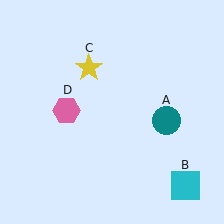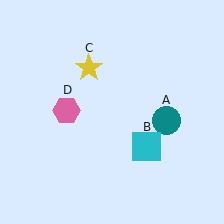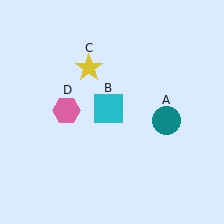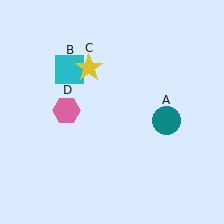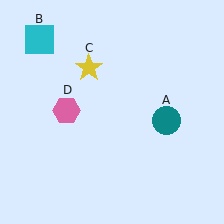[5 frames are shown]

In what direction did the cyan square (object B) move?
The cyan square (object B) moved up and to the left.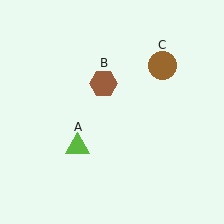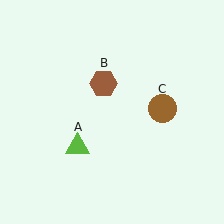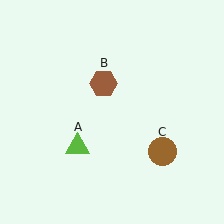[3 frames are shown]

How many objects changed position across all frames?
1 object changed position: brown circle (object C).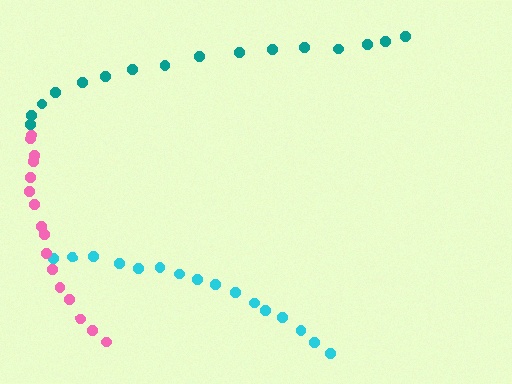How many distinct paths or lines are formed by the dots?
There are 3 distinct paths.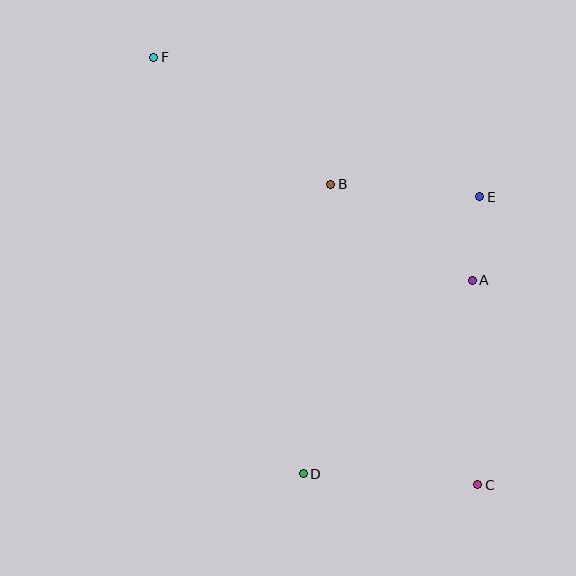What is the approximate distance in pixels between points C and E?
The distance between C and E is approximately 288 pixels.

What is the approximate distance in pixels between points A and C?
The distance between A and C is approximately 204 pixels.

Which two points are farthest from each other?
Points C and F are farthest from each other.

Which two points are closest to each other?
Points A and E are closest to each other.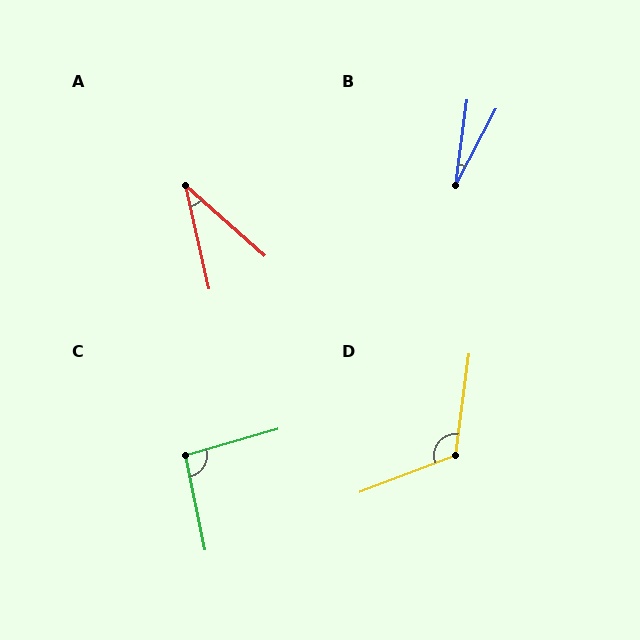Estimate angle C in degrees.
Approximately 95 degrees.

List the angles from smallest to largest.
B (20°), A (36°), C (95°), D (118°).